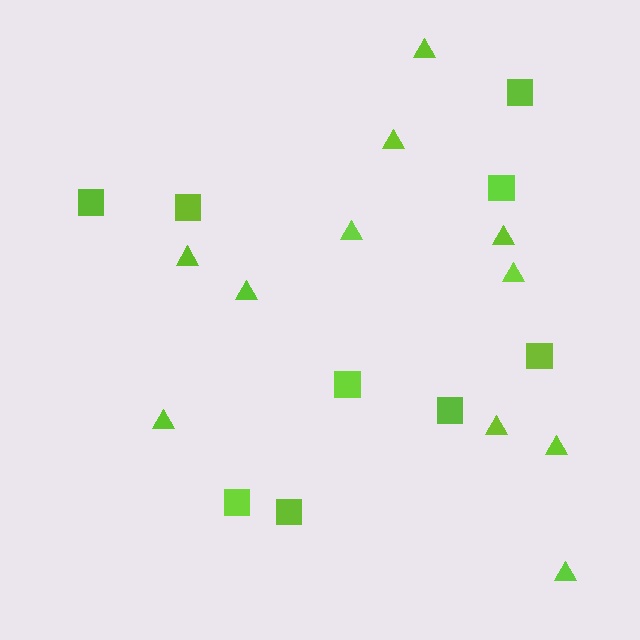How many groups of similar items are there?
There are 2 groups: one group of triangles (11) and one group of squares (9).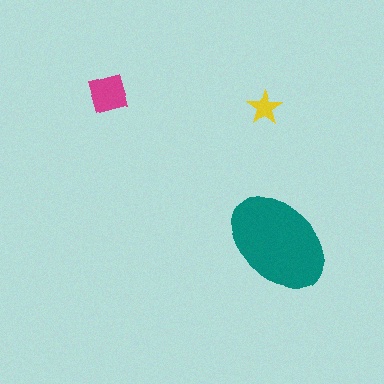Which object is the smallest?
The yellow star.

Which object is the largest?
The teal ellipse.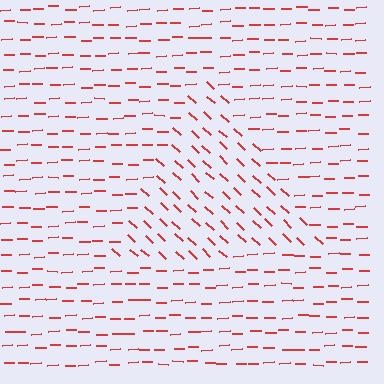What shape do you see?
I see a triangle.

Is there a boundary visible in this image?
Yes, there is a texture boundary formed by a change in line orientation.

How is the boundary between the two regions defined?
The boundary is defined purely by a change in line orientation (approximately 45 degrees difference). All lines are the same color and thickness.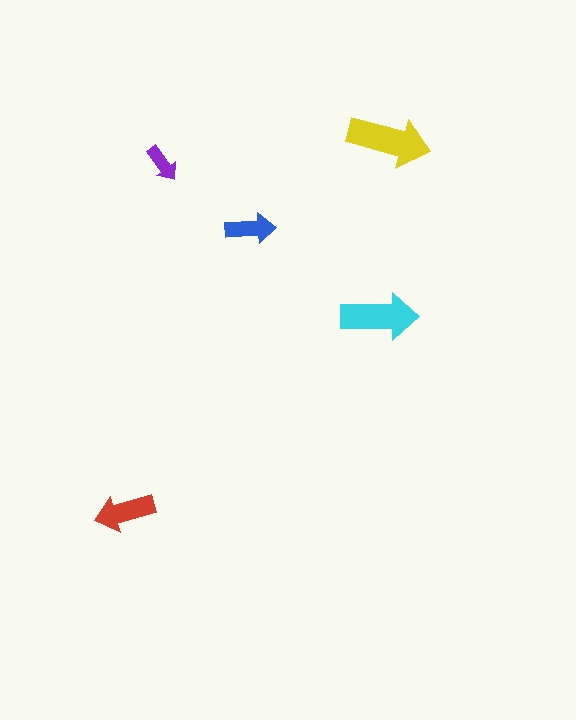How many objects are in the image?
There are 5 objects in the image.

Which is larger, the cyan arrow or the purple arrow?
The cyan one.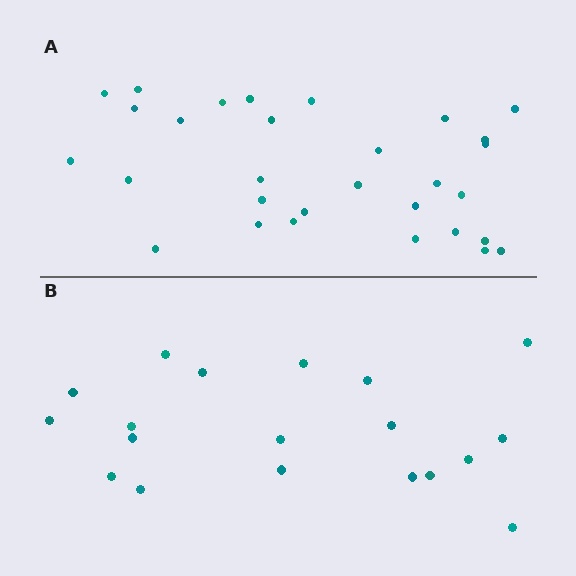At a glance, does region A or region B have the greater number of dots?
Region A (the top region) has more dots.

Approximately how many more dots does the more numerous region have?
Region A has roughly 12 or so more dots than region B.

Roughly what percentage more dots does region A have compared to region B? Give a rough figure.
About 60% more.